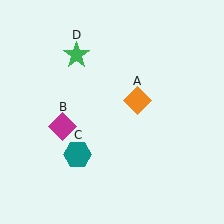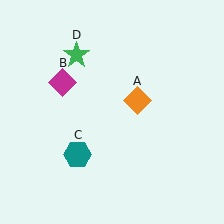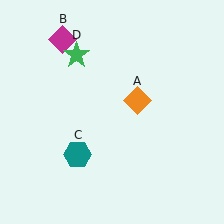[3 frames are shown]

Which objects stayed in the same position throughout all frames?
Orange diamond (object A) and teal hexagon (object C) and green star (object D) remained stationary.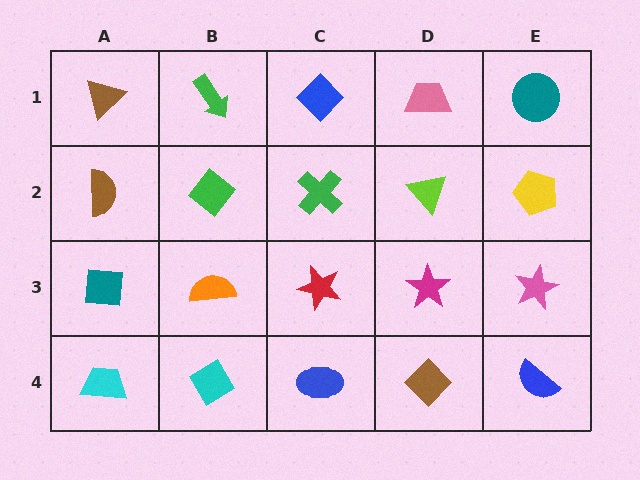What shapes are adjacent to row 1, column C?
A green cross (row 2, column C), a green arrow (row 1, column B), a pink trapezoid (row 1, column D).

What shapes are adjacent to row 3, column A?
A brown semicircle (row 2, column A), a cyan trapezoid (row 4, column A), an orange semicircle (row 3, column B).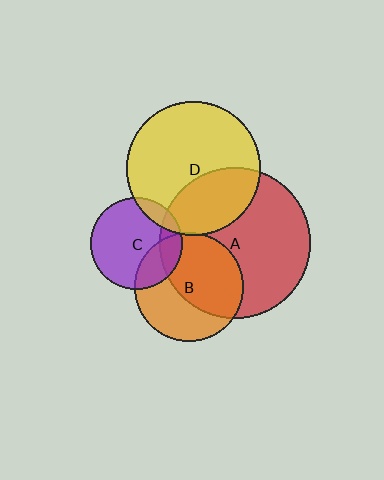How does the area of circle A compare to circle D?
Approximately 1.3 times.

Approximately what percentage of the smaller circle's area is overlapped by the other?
Approximately 5%.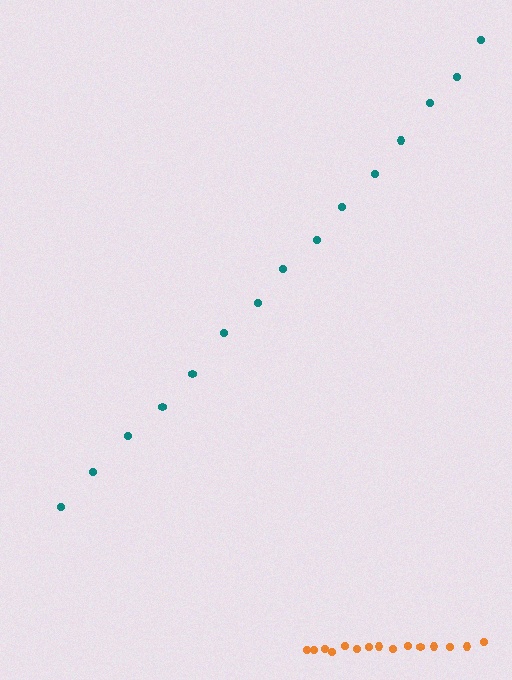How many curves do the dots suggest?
There are 2 distinct paths.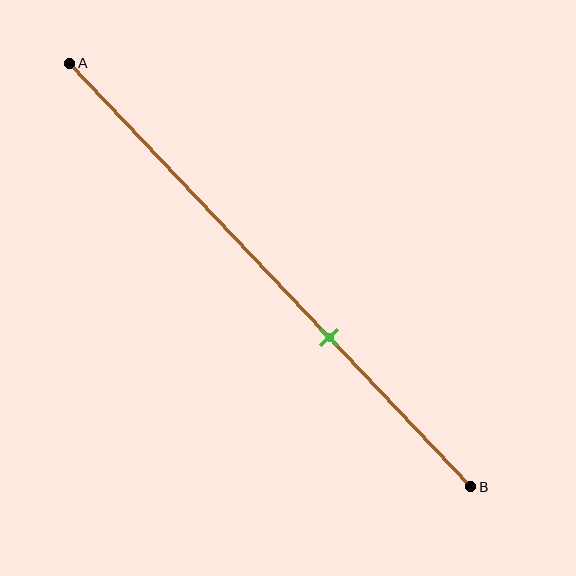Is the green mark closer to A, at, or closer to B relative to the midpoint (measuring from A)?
The green mark is closer to point B than the midpoint of segment AB.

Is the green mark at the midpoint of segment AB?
No, the mark is at about 65% from A, not at the 50% midpoint.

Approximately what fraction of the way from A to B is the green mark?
The green mark is approximately 65% of the way from A to B.